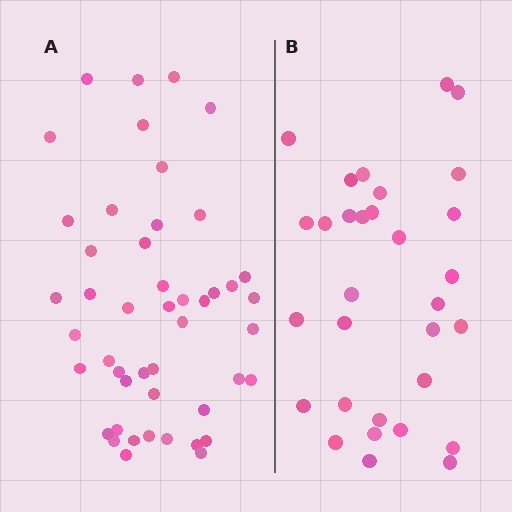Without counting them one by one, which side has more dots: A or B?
Region A (the left region) has more dots.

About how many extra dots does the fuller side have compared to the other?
Region A has approximately 15 more dots than region B.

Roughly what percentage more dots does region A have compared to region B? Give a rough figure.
About 50% more.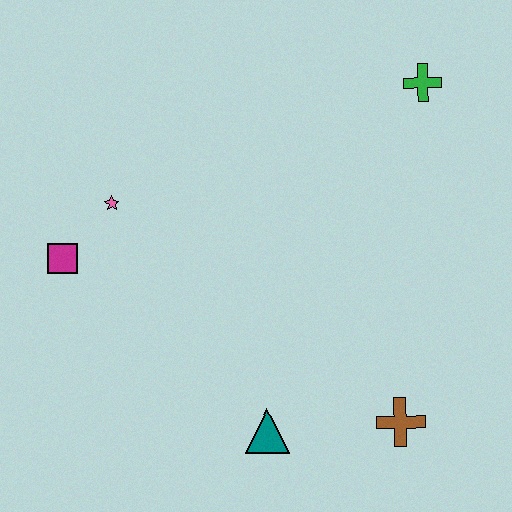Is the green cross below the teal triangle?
No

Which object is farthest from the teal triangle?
The green cross is farthest from the teal triangle.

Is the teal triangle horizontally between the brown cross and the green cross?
No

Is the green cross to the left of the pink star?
No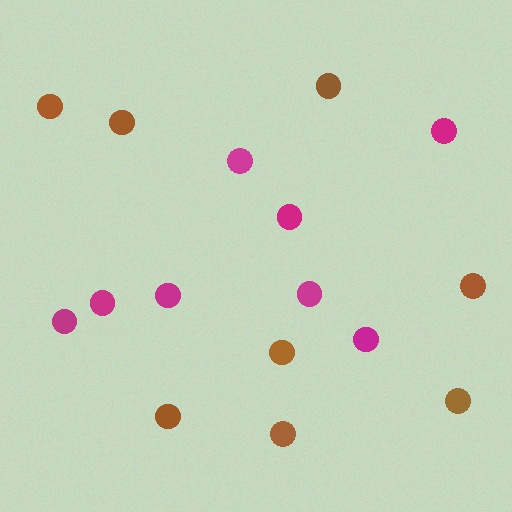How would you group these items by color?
There are 2 groups: one group of magenta circles (8) and one group of brown circles (8).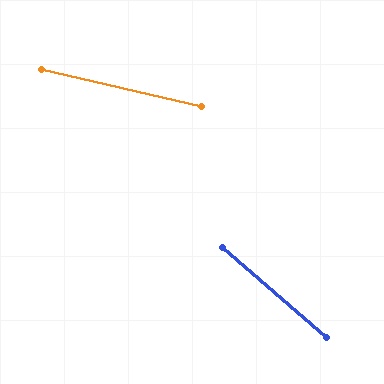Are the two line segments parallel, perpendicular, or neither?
Neither parallel nor perpendicular — they differ by about 28°.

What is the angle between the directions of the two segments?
Approximately 28 degrees.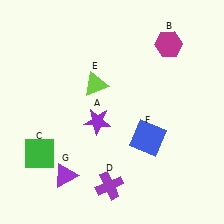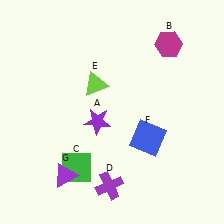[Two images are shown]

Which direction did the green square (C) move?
The green square (C) moved right.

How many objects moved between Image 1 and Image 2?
1 object moved between the two images.